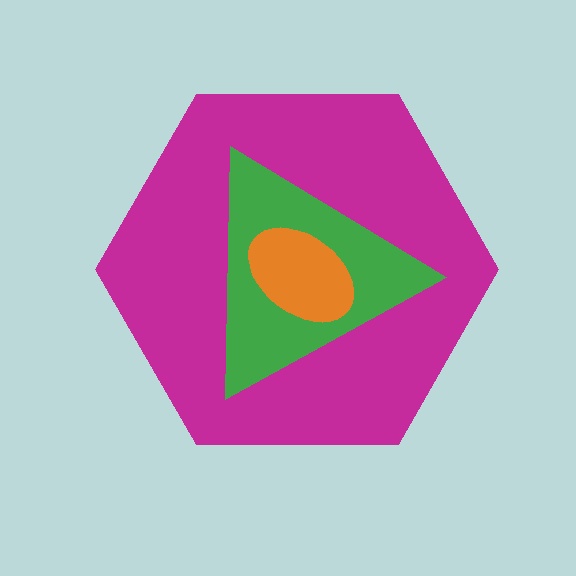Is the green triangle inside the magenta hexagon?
Yes.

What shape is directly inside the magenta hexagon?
The green triangle.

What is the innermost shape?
The orange ellipse.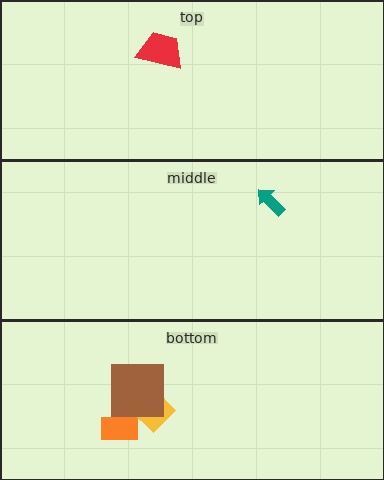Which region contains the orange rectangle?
The bottom region.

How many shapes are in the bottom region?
3.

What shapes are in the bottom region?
The orange rectangle, the yellow diamond, the brown square.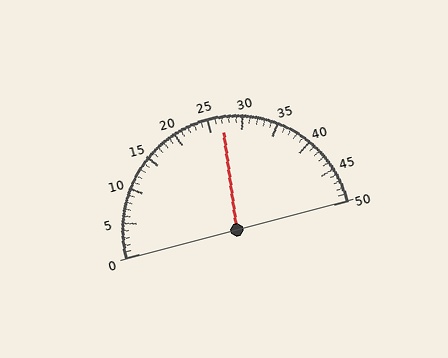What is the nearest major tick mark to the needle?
The nearest major tick mark is 25.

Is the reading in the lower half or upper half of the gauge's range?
The reading is in the upper half of the range (0 to 50).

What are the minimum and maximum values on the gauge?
The gauge ranges from 0 to 50.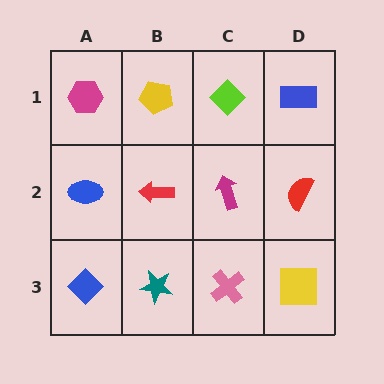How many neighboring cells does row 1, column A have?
2.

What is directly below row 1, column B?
A red arrow.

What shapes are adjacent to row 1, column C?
A magenta arrow (row 2, column C), a yellow pentagon (row 1, column B), a blue rectangle (row 1, column D).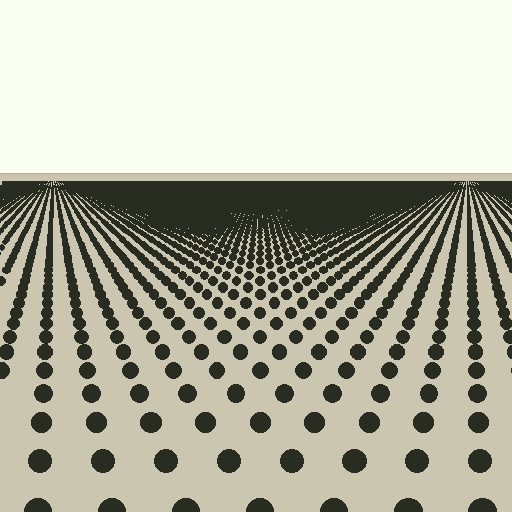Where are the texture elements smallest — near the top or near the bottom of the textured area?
Near the top.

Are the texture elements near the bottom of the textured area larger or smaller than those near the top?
Larger. Near the bottom, elements are closer to the viewer and appear at a bigger on-screen size.